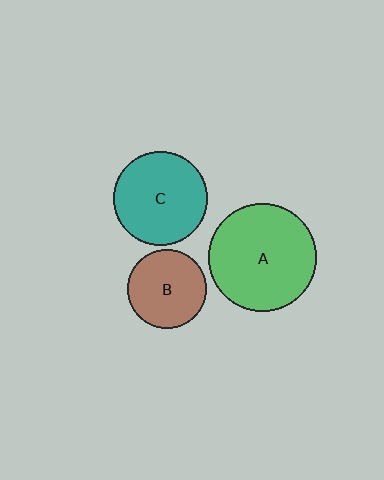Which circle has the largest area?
Circle A (green).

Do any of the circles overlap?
No, none of the circles overlap.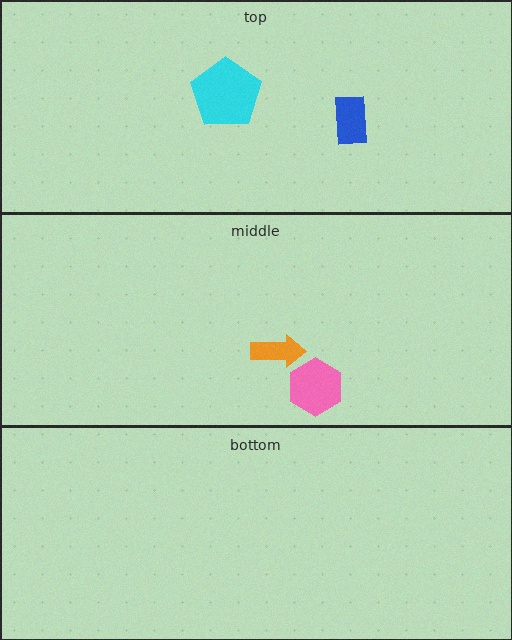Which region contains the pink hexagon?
The middle region.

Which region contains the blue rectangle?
The top region.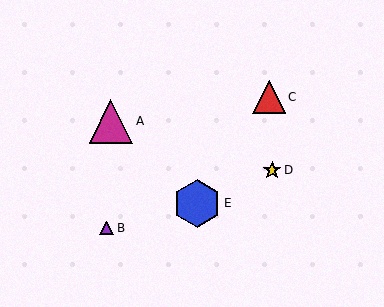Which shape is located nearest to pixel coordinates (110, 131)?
The magenta triangle (labeled A) at (111, 121) is nearest to that location.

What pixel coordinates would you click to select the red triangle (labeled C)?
Click at (269, 97) to select the red triangle C.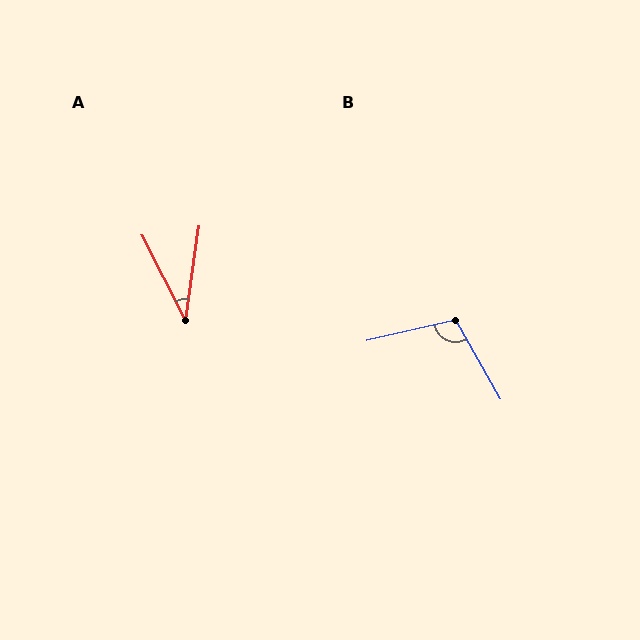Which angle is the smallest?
A, at approximately 35 degrees.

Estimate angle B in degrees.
Approximately 107 degrees.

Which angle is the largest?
B, at approximately 107 degrees.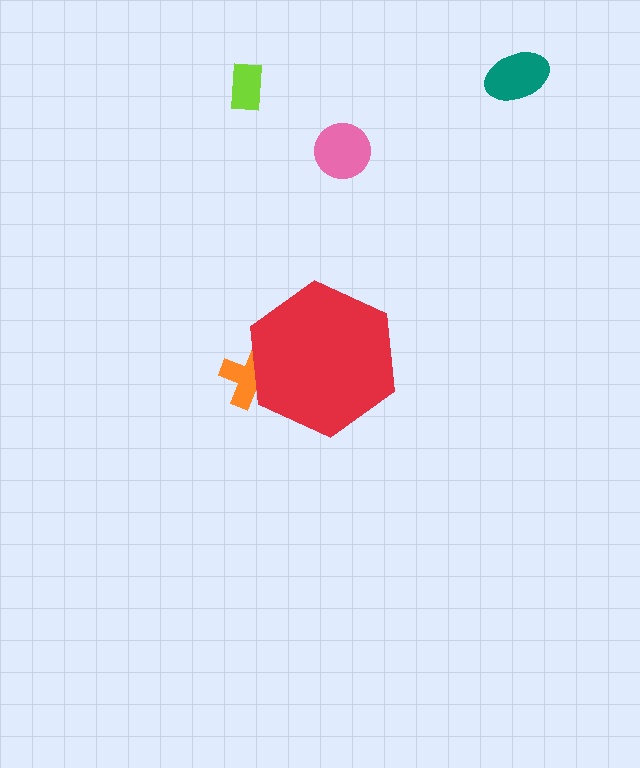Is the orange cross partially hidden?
Yes, the orange cross is partially hidden behind the red hexagon.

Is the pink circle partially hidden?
No, the pink circle is fully visible.